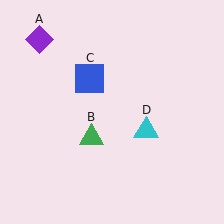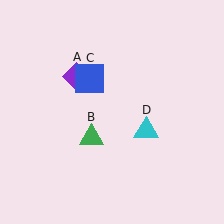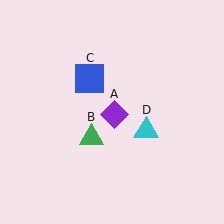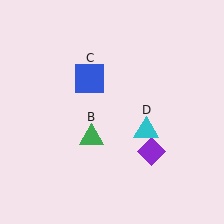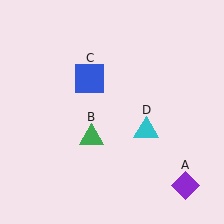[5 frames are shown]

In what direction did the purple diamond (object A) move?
The purple diamond (object A) moved down and to the right.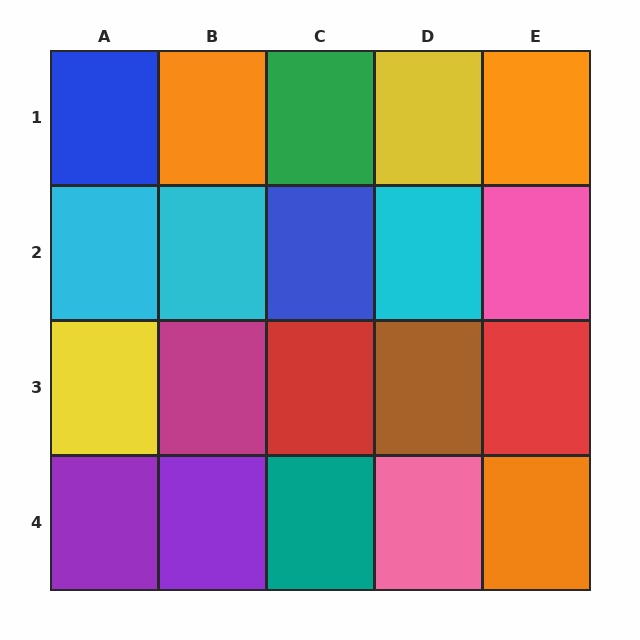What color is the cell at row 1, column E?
Orange.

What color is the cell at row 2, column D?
Cyan.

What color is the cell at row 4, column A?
Purple.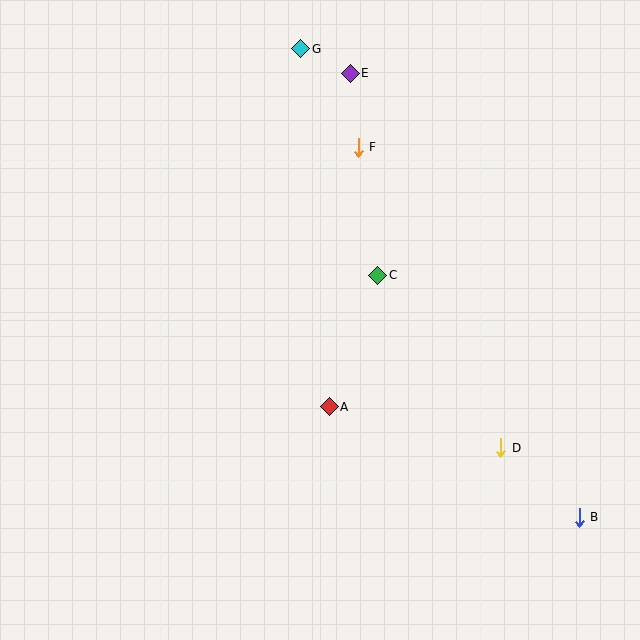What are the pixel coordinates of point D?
Point D is at (501, 448).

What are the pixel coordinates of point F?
Point F is at (358, 147).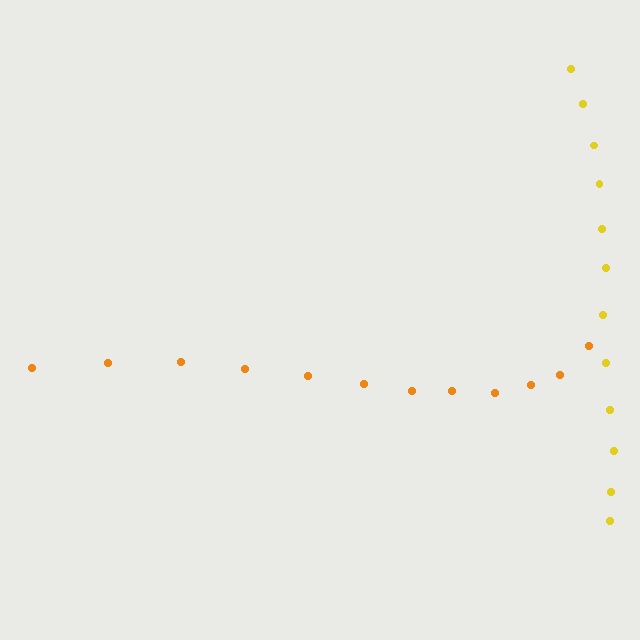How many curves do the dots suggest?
There are 2 distinct paths.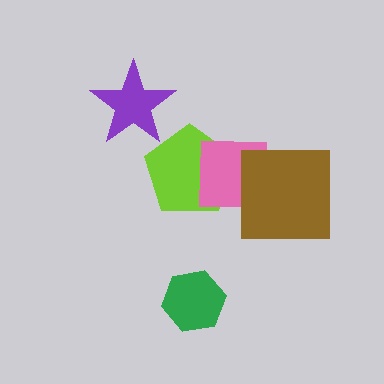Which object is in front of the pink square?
The brown square is in front of the pink square.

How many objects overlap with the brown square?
1 object overlaps with the brown square.